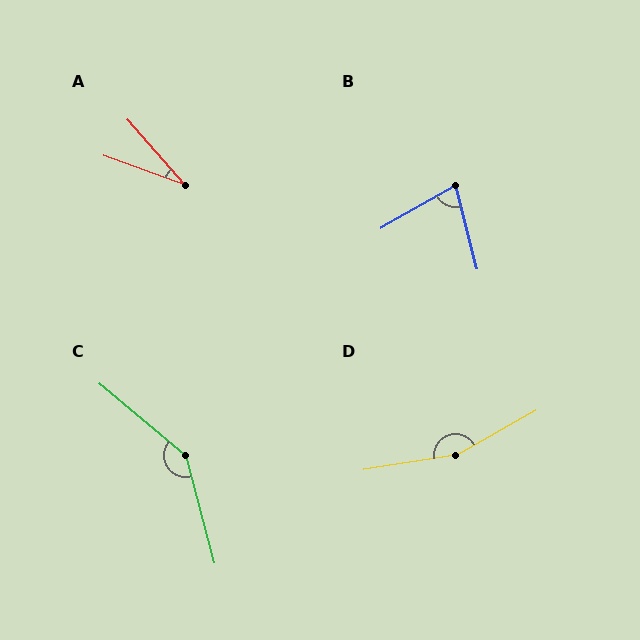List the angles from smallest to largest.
A (29°), B (75°), C (145°), D (160°).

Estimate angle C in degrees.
Approximately 145 degrees.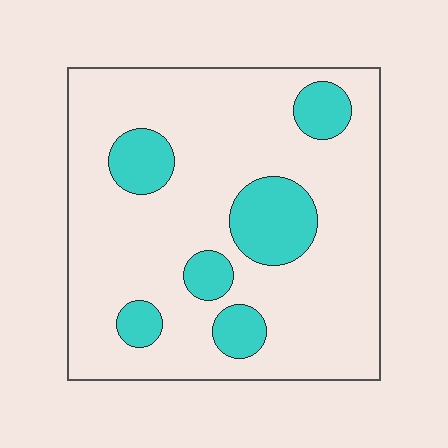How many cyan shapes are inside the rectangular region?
6.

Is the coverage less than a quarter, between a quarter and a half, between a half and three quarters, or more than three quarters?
Less than a quarter.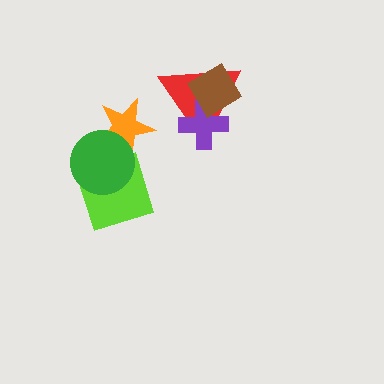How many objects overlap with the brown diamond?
2 objects overlap with the brown diamond.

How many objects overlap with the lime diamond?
2 objects overlap with the lime diamond.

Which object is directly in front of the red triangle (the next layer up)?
The purple cross is directly in front of the red triangle.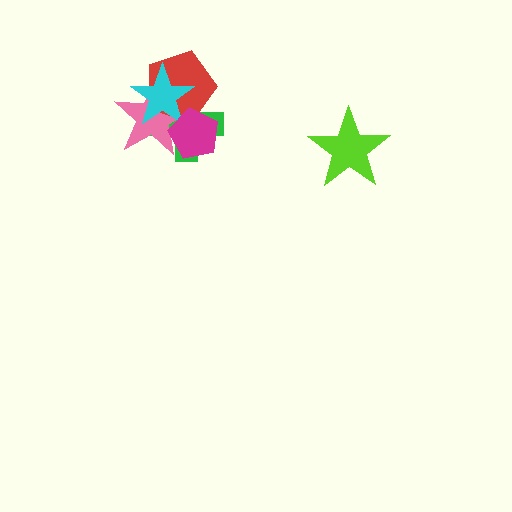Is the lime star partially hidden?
No, no other shape covers it.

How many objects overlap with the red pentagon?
4 objects overlap with the red pentagon.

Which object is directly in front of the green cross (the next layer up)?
The pink star is directly in front of the green cross.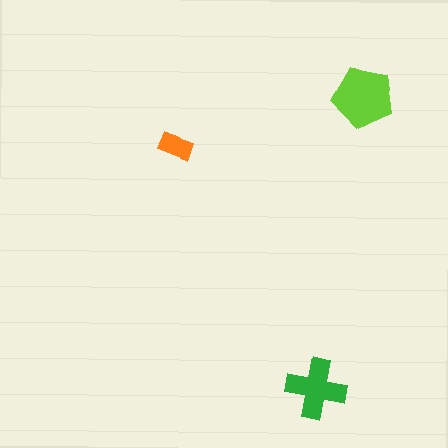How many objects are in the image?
There are 3 objects in the image.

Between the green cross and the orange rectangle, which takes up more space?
The green cross.